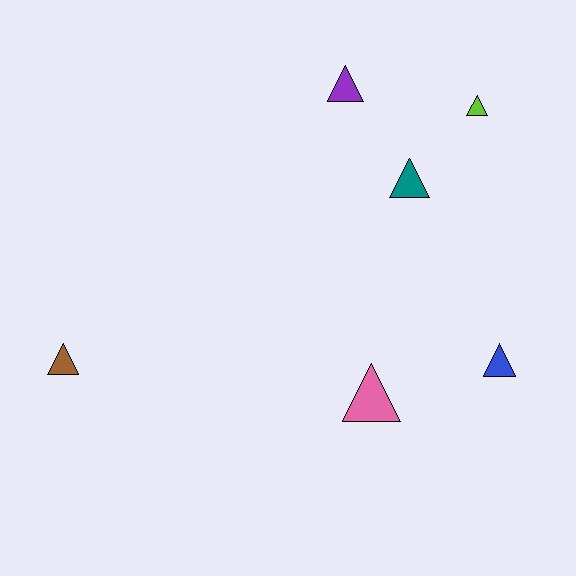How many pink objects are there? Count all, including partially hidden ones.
There is 1 pink object.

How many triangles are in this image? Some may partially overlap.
There are 6 triangles.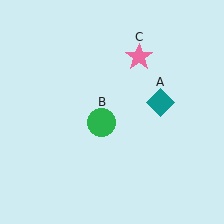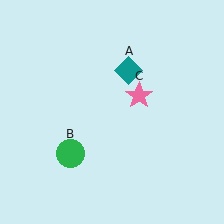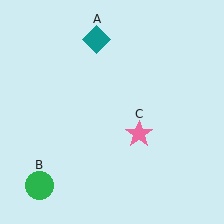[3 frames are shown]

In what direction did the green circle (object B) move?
The green circle (object B) moved down and to the left.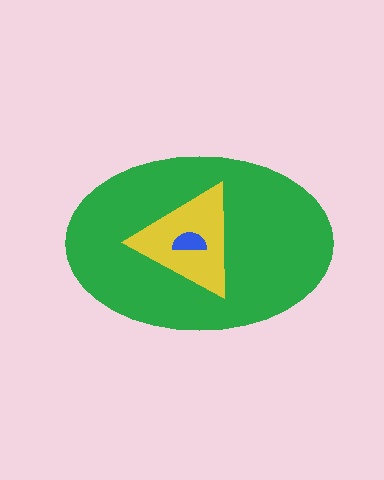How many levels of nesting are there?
3.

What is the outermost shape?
The green ellipse.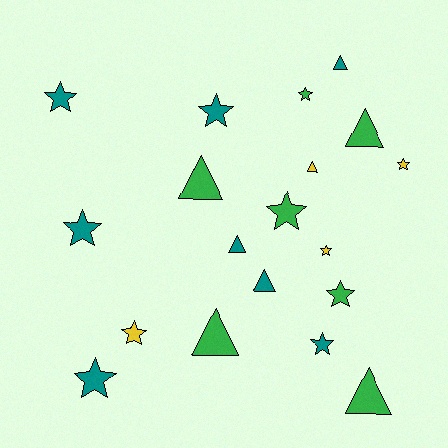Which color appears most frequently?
Teal, with 8 objects.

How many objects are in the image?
There are 19 objects.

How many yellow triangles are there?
There is 1 yellow triangle.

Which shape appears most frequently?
Star, with 11 objects.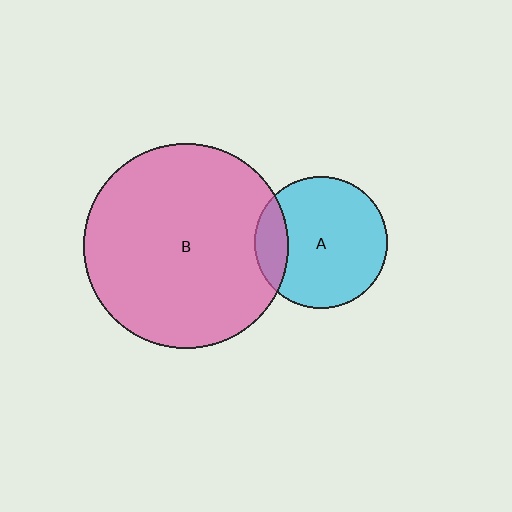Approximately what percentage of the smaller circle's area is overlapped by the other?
Approximately 15%.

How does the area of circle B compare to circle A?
Approximately 2.4 times.